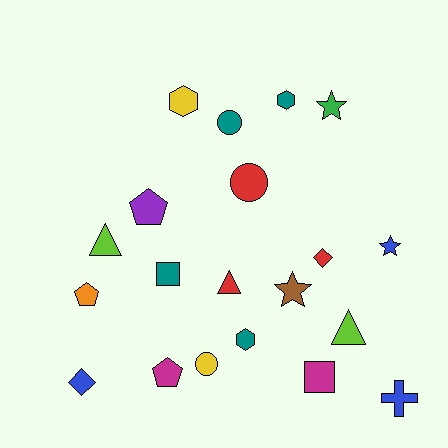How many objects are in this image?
There are 20 objects.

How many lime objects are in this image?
There are 2 lime objects.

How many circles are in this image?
There are 3 circles.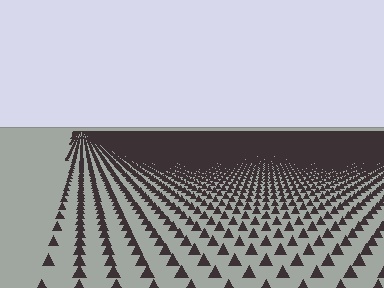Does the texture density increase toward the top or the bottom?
Density increases toward the top.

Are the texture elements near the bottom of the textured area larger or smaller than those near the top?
Larger. Near the bottom, elements are closer to the viewer and appear at a bigger on-screen size.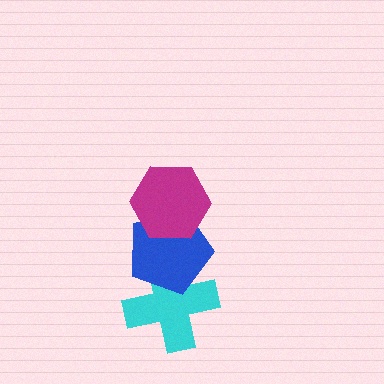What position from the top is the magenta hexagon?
The magenta hexagon is 1st from the top.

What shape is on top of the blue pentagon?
The magenta hexagon is on top of the blue pentagon.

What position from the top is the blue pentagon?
The blue pentagon is 2nd from the top.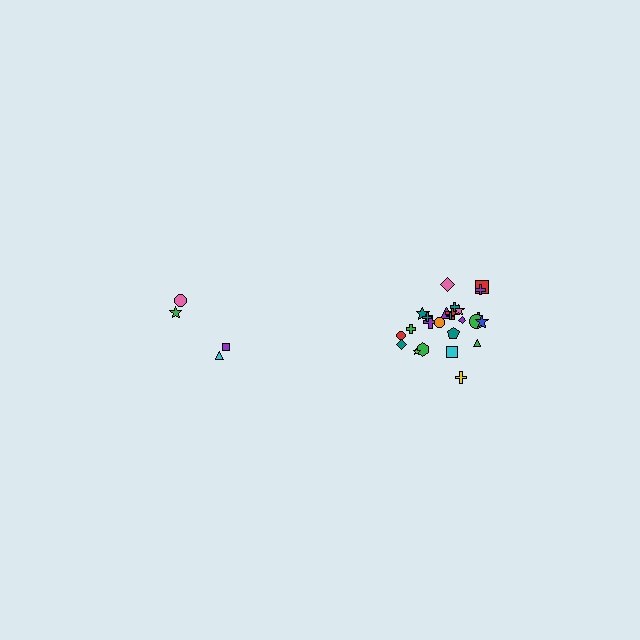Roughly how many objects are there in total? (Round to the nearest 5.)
Roughly 30 objects in total.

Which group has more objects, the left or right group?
The right group.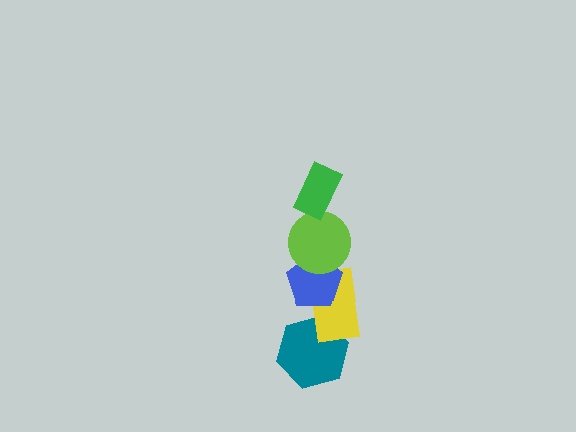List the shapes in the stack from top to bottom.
From top to bottom: the green rectangle, the lime circle, the blue pentagon, the yellow rectangle, the teal hexagon.